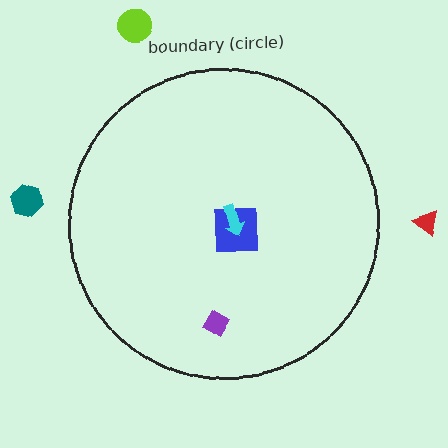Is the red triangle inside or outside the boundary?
Outside.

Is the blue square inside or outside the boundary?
Inside.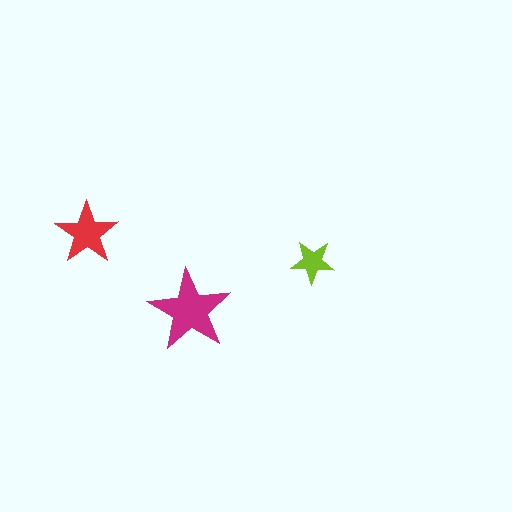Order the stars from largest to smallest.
the magenta one, the red one, the lime one.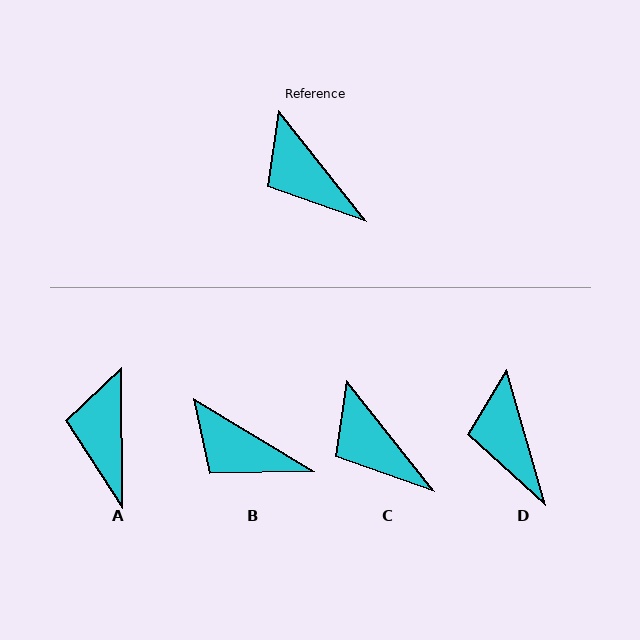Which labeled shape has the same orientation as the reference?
C.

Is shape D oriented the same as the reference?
No, it is off by about 23 degrees.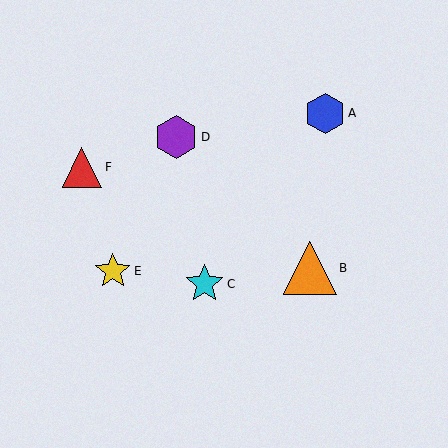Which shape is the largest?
The orange triangle (labeled B) is the largest.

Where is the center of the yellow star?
The center of the yellow star is at (113, 271).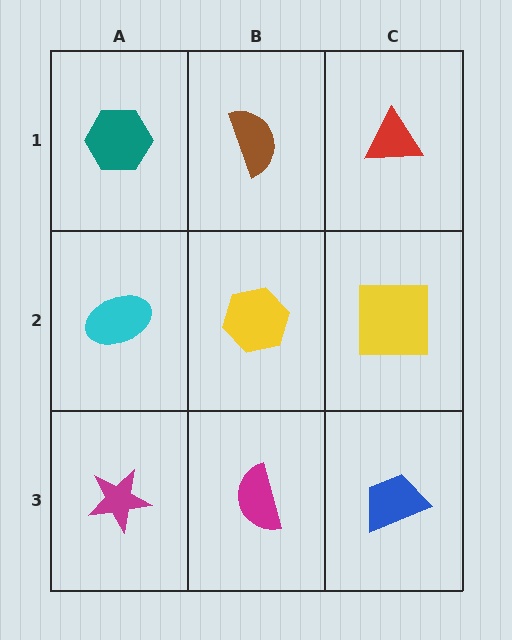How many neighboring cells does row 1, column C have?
2.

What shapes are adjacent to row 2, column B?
A brown semicircle (row 1, column B), a magenta semicircle (row 3, column B), a cyan ellipse (row 2, column A), a yellow square (row 2, column C).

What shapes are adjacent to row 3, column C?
A yellow square (row 2, column C), a magenta semicircle (row 3, column B).